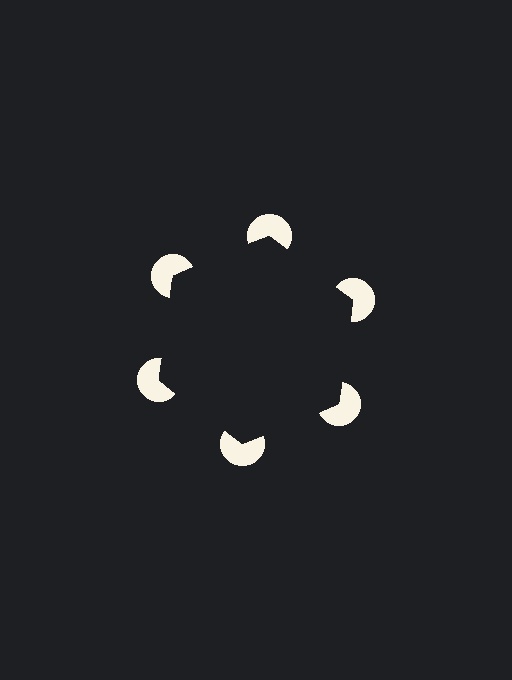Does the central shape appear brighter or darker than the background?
It typically appears slightly darker than the background, even though no actual brightness change is drawn.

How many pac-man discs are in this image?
There are 6 — one at each vertex of the illusory hexagon.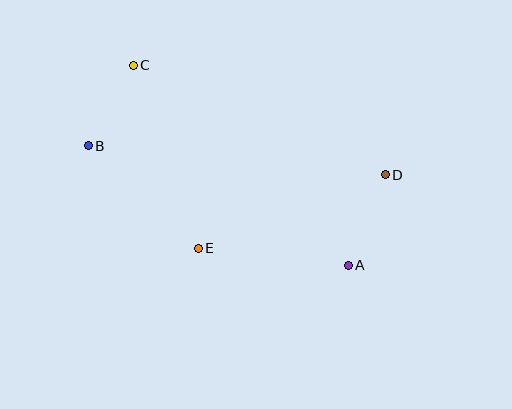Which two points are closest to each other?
Points B and C are closest to each other.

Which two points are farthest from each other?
Points B and D are farthest from each other.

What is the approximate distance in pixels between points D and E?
The distance between D and E is approximately 201 pixels.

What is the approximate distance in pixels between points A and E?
The distance between A and E is approximately 151 pixels.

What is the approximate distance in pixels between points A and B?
The distance between A and B is approximately 286 pixels.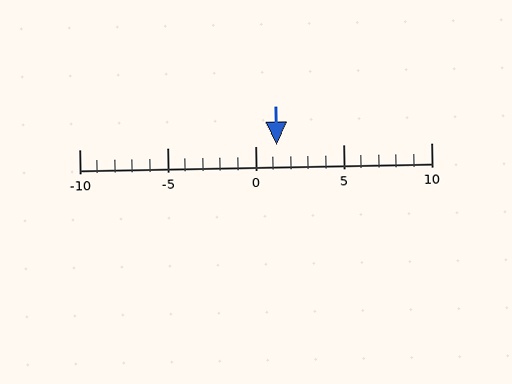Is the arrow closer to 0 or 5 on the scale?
The arrow is closer to 0.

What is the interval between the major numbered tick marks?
The major tick marks are spaced 5 units apart.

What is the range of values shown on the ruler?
The ruler shows values from -10 to 10.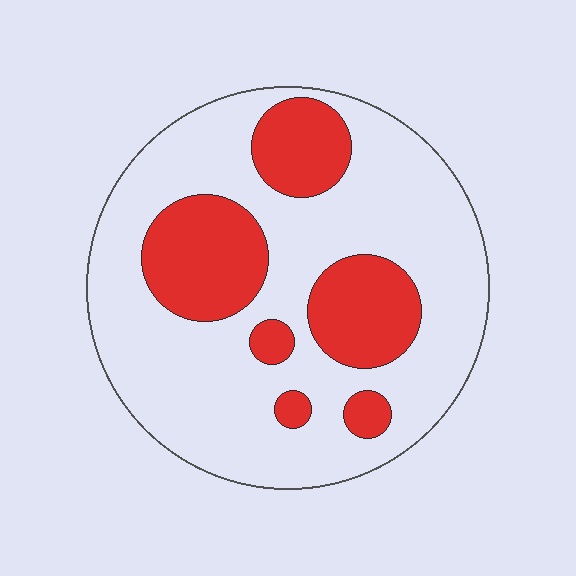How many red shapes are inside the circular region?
6.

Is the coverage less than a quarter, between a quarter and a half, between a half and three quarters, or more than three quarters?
Between a quarter and a half.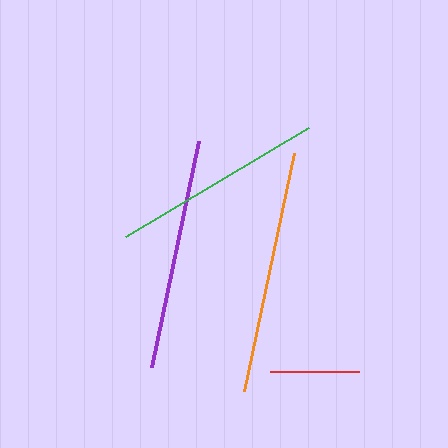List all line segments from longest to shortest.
From longest to shortest: orange, purple, green, red.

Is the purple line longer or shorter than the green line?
The purple line is longer than the green line.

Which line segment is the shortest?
The red line is the shortest at approximately 89 pixels.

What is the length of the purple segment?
The purple segment is approximately 230 pixels long.